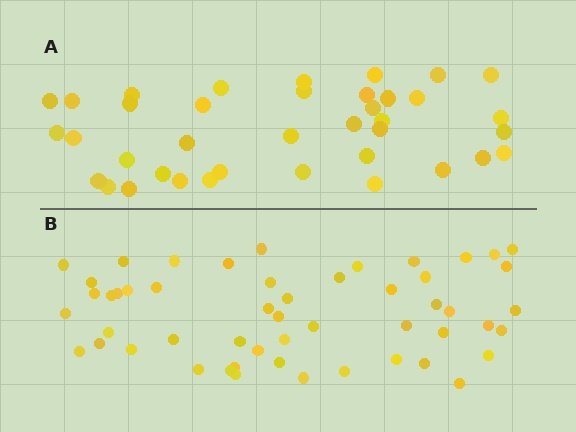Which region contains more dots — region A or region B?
Region B (the bottom region) has more dots.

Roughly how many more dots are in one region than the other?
Region B has approximately 15 more dots than region A.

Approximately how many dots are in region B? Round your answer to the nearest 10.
About 50 dots. (The exact count is 52, which rounds to 50.)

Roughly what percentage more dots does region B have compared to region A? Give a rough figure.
About 35% more.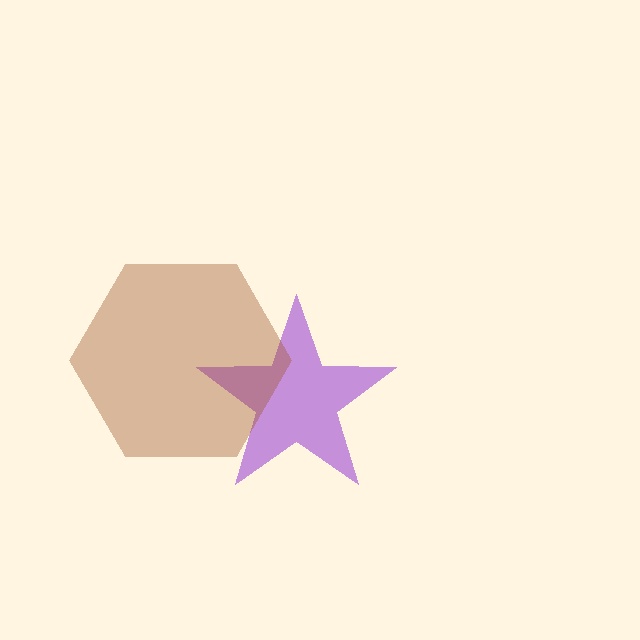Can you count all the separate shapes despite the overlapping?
Yes, there are 2 separate shapes.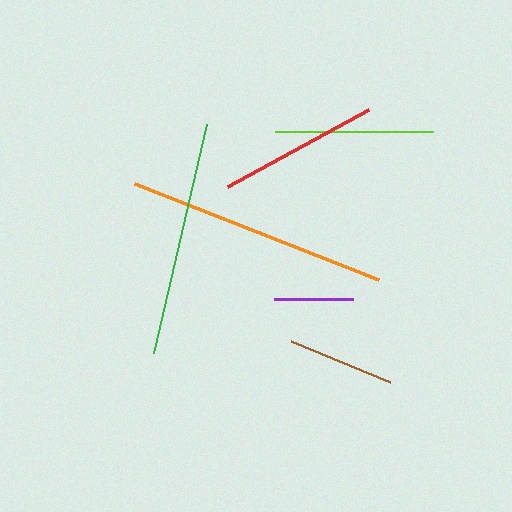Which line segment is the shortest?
The purple line is the shortest at approximately 79 pixels.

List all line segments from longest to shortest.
From longest to shortest: orange, green, red, lime, brown, purple.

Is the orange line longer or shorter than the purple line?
The orange line is longer than the purple line.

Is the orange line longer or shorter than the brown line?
The orange line is longer than the brown line.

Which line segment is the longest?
The orange line is the longest at approximately 262 pixels.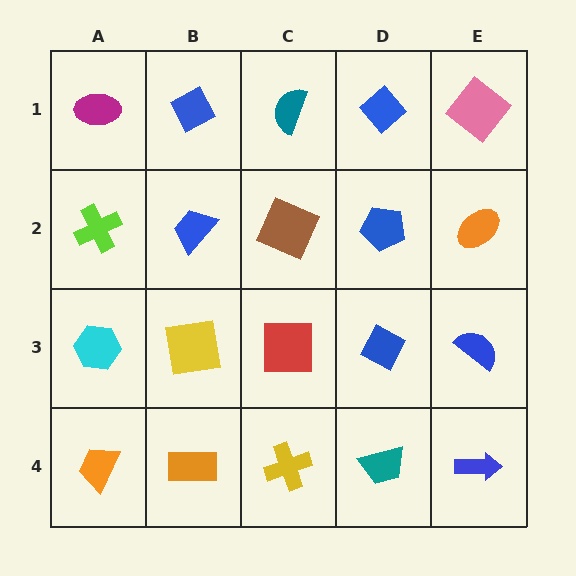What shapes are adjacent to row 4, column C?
A red square (row 3, column C), an orange rectangle (row 4, column B), a teal trapezoid (row 4, column D).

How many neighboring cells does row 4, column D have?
3.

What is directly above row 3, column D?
A blue pentagon.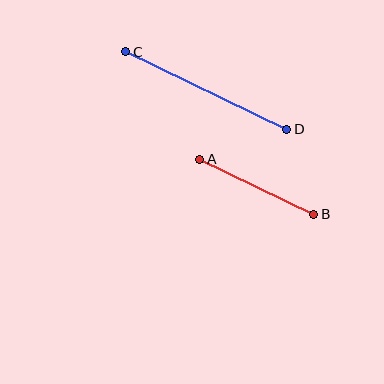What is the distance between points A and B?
The distance is approximately 127 pixels.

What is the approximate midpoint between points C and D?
The midpoint is at approximately (206, 91) pixels.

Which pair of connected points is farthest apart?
Points C and D are farthest apart.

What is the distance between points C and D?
The distance is approximately 179 pixels.